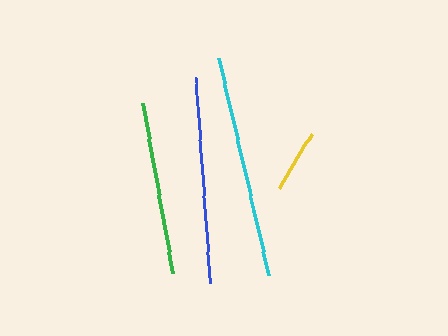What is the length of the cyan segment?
The cyan segment is approximately 222 pixels long.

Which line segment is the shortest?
The yellow line is the shortest at approximately 63 pixels.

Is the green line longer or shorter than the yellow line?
The green line is longer than the yellow line.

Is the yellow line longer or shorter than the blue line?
The blue line is longer than the yellow line.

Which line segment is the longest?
The cyan line is the longest at approximately 222 pixels.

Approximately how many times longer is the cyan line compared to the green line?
The cyan line is approximately 1.3 times the length of the green line.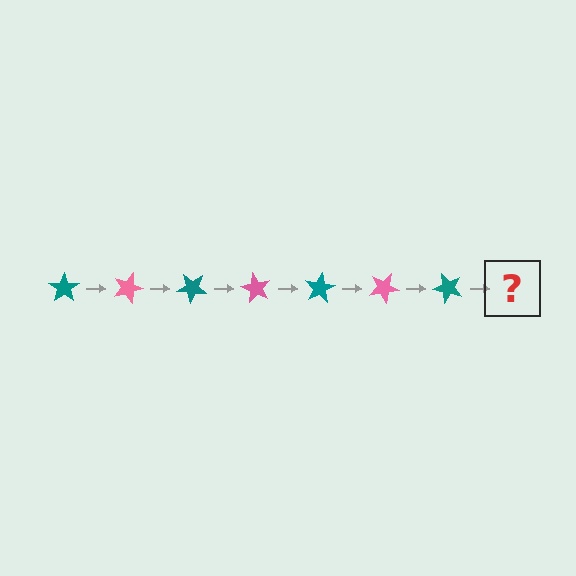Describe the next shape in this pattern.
It should be a pink star, rotated 140 degrees from the start.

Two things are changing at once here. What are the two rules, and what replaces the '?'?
The two rules are that it rotates 20 degrees each step and the color cycles through teal and pink. The '?' should be a pink star, rotated 140 degrees from the start.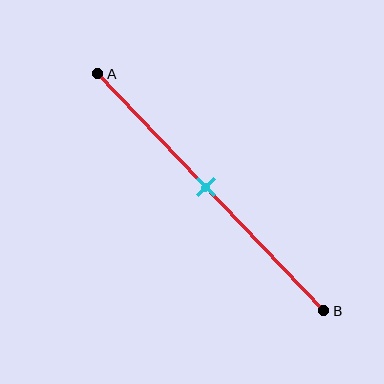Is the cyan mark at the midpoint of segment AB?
Yes, the mark is approximately at the midpoint.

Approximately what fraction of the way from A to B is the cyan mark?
The cyan mark is approximately 50% of the way from A to B.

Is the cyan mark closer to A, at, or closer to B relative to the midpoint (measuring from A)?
The cyan mark is approximately at the midpoint of segment AB.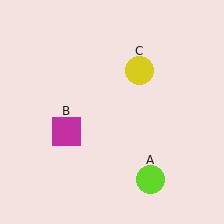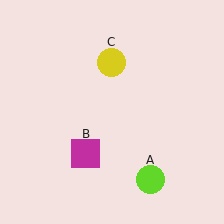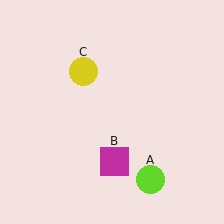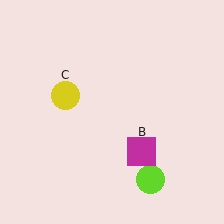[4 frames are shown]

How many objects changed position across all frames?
2 objects changed position: magenta square (object B), yellow circle (object C).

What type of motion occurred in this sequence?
The magenta square (object B), yellow circle (object C) rotated counterclockwise around the center of the scene.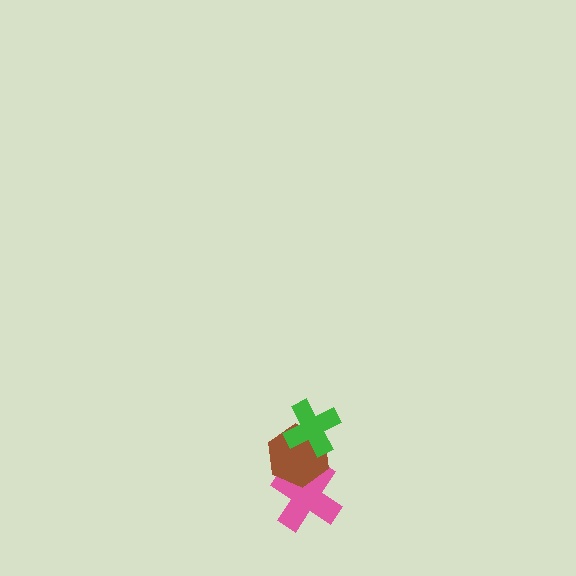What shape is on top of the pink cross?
The brown hexagon is on top of the pink cross.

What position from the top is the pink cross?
The pink cross is 3rd from the top.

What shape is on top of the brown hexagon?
The green cross is on top of the brown hexagon.